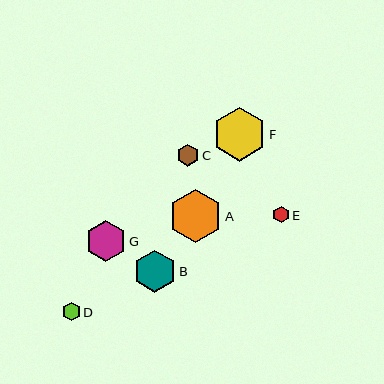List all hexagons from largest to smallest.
From largest to smallest: F, A, B, G, C, D, E.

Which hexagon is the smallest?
Hexagon E is the smallest with a size of approximately 16 pixels.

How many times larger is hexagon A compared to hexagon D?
Hexagon A is approximately 2.9 times the size of hexagon D.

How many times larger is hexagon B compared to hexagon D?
Hexagon B is approximately 2.3 times the size of hexagon D.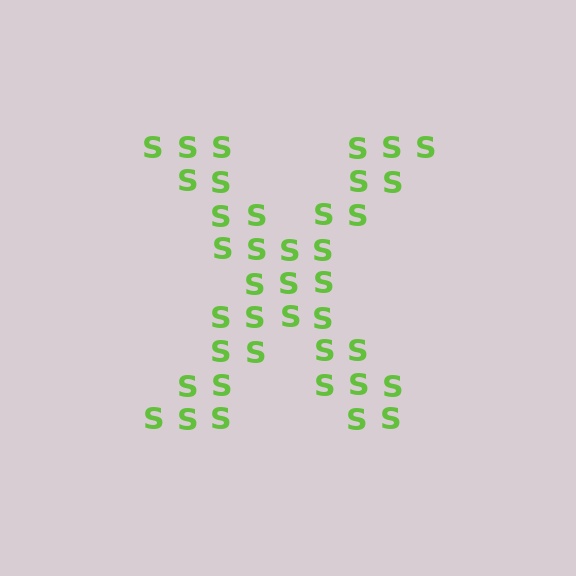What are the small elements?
The small elements are letter S's.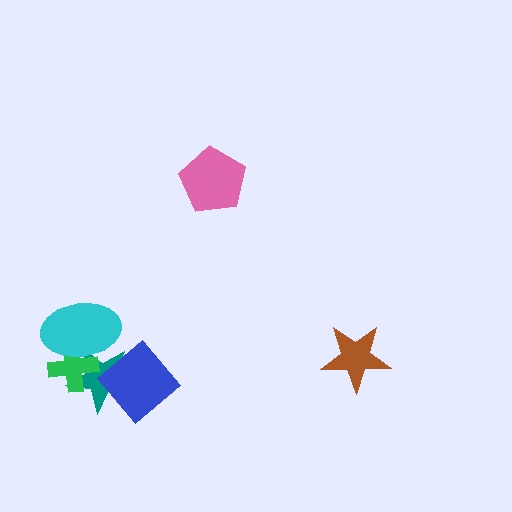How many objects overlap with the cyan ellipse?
2 objects overlap with the cyan ellipse.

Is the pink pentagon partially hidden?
No, no other shape covers it.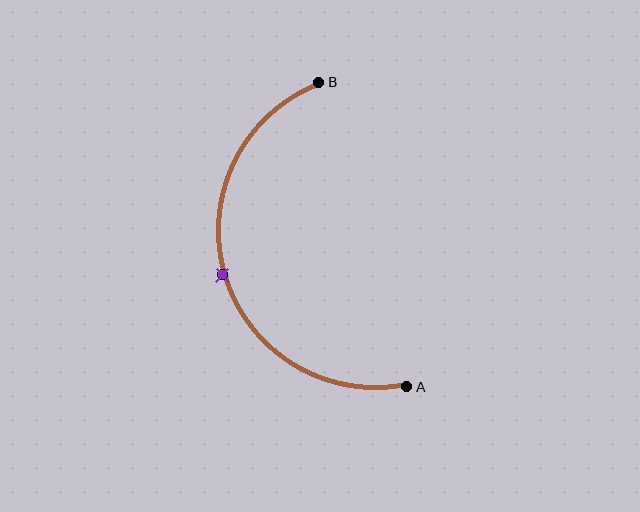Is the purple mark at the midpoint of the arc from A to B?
Yes. The purple mark lies on the arc at equal arc-length from both A and B — it is the arc midpoint.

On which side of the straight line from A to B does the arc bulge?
The arc bulges to the left of the straight line connecting A and B.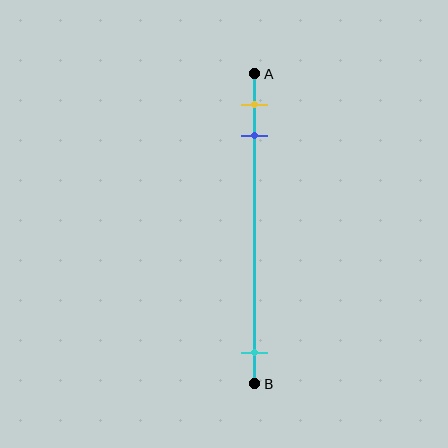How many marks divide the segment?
There are 3 marks dividing the segment.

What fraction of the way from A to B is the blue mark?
The blue mark is approximately 20% (0.2) of the way from A to B.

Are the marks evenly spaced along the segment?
No, the marks are not evenly spaced.